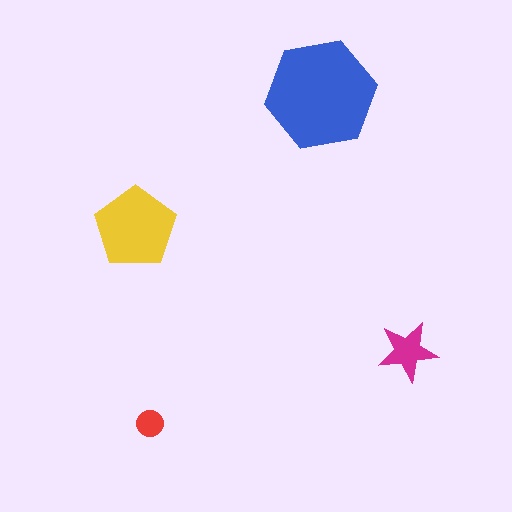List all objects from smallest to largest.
The red circle, the magenta star, the yellow pentagon, the blue hexagon.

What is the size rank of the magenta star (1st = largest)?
3rd.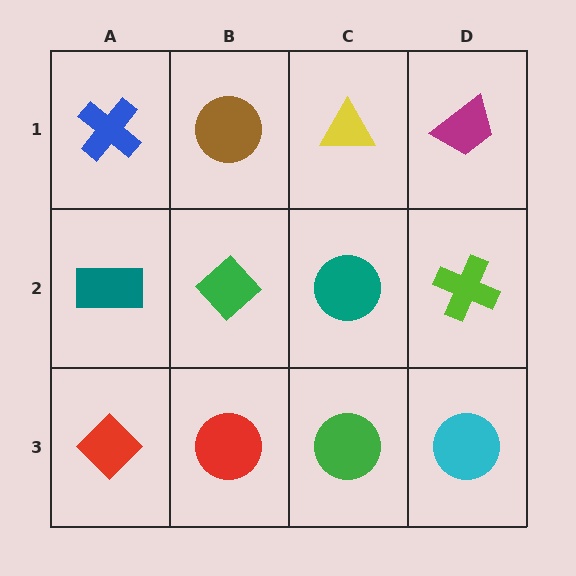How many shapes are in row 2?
4 shapes.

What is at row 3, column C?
A green circle.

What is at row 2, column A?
A teal rectangle.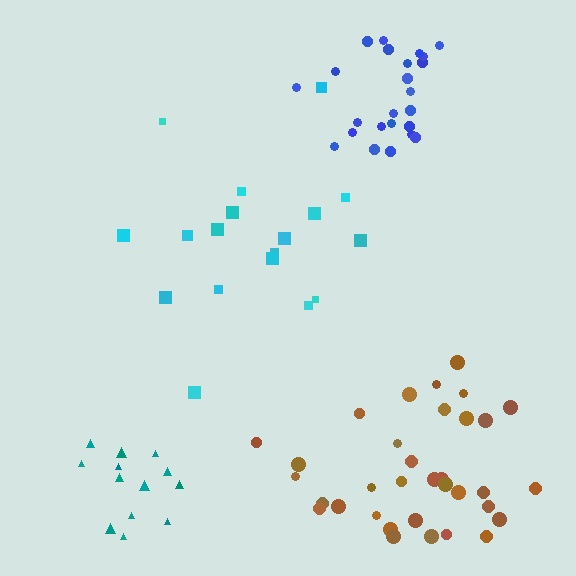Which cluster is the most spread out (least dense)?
Cyan.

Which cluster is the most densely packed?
Teal.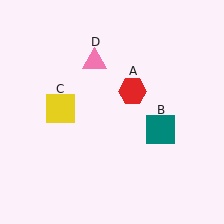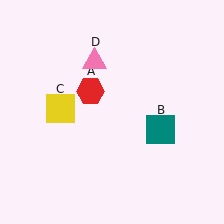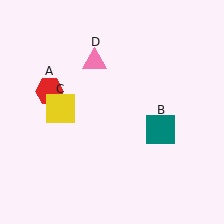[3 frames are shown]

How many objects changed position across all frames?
1 object changed position: red hexagon (object A).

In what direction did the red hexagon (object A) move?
The red hexagon (object A) moved left.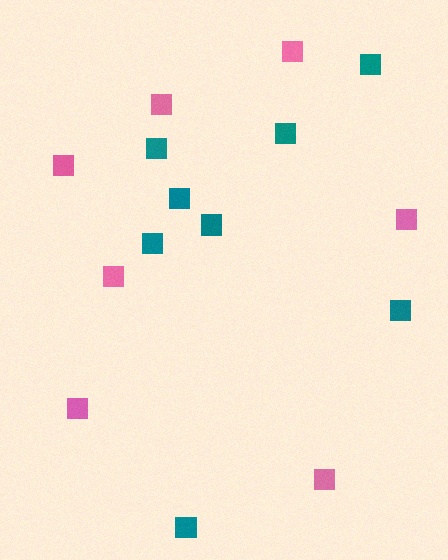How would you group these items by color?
There are 2 groups: one group of pink squares (7) and one group of teal squares (8).